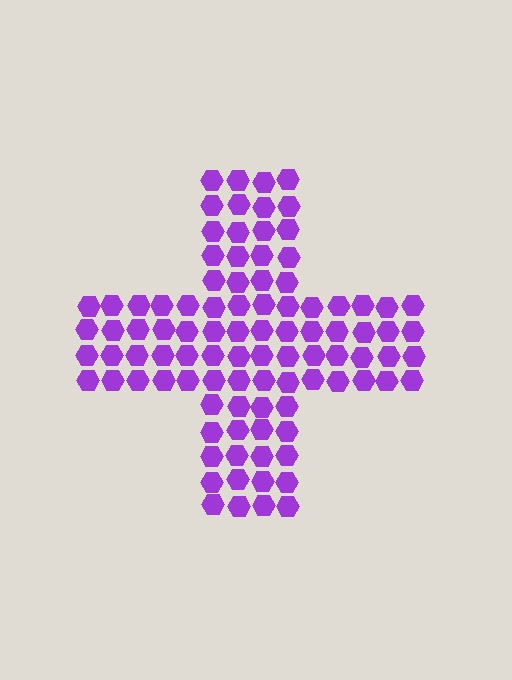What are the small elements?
The small elements are hexagons.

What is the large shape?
The large shape is a cross.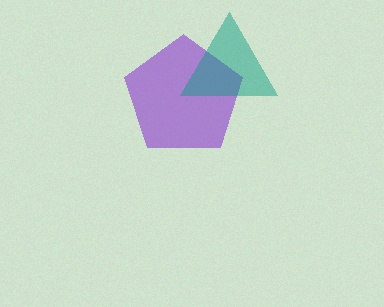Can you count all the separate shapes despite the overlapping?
Yes, there are 2 separate shapes.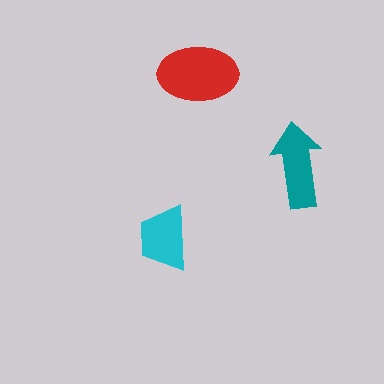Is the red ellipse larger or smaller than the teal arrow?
Larger.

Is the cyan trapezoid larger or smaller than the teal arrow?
Smaller.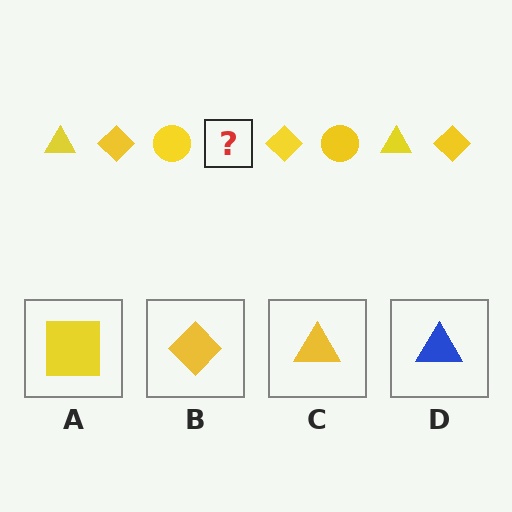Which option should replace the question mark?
Option C.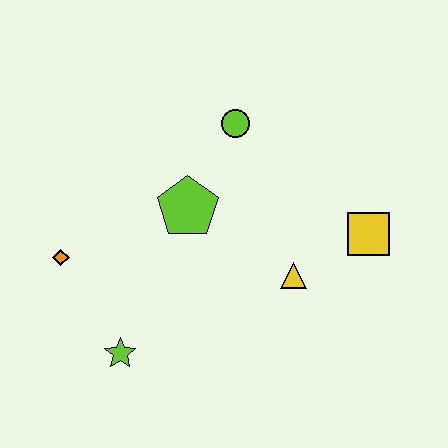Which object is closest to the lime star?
The orange diamond is closest to the lime star.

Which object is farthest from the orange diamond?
The yellow square is farthest from the orange diamond.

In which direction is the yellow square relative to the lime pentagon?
The yellow square is to the right of the lime pentagon.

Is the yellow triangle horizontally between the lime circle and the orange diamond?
No